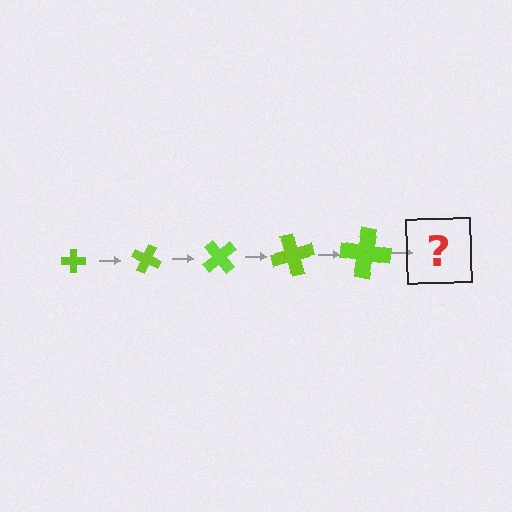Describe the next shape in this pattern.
It should be a cross, larger than the previous one and rotated 125 degrees from the start.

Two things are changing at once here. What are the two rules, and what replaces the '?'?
The two rules are that the cross grows larger each step and it rotates 25 degrees each step. The '?' should be a cross, larger than the previous one and rotated 125 degrees from the start.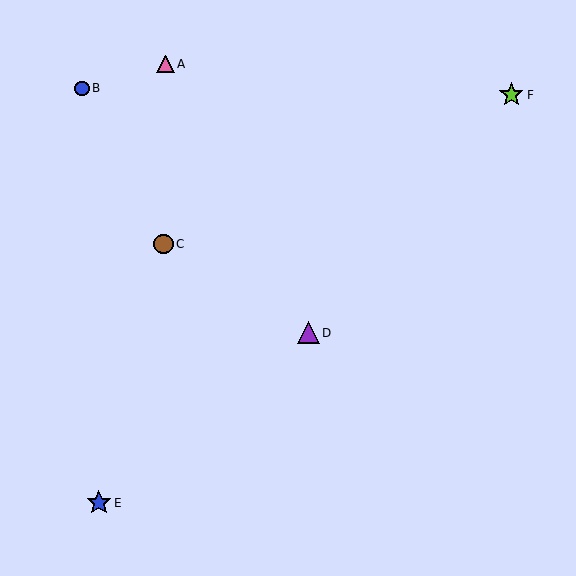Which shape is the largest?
The blue star (labeled E) is the largest.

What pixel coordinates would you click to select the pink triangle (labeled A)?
Click at (166, 64) to select the pink triangle A.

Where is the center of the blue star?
The center of the blue star is at (99, 503).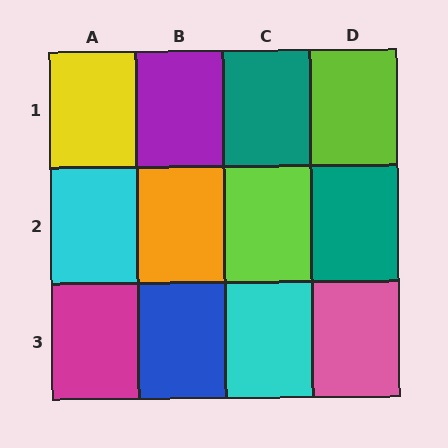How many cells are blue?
1 cell is blue.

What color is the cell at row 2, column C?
Lime.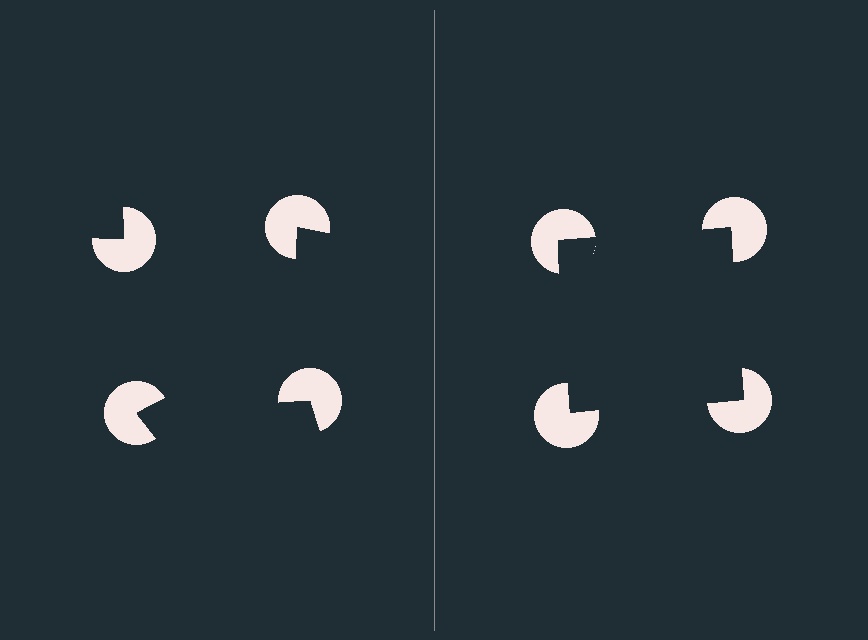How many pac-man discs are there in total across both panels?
8 — 4 on each side.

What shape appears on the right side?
An illusory square.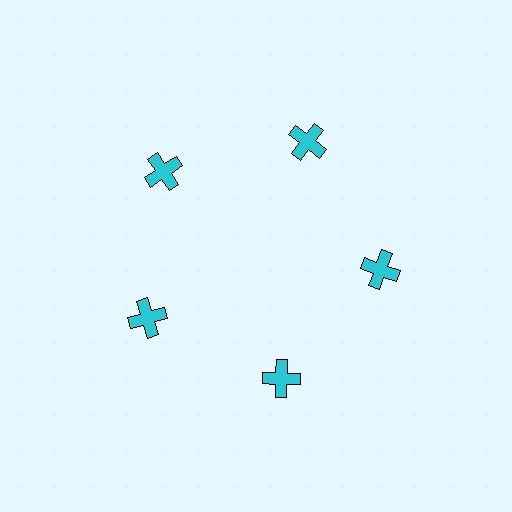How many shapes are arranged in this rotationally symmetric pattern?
There are 5 shapes, arranged in 5 groups of 1.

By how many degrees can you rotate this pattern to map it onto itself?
The pattern maps onto itself every 72 degrees of rotation.